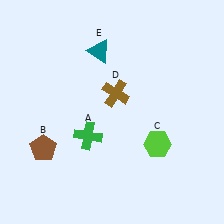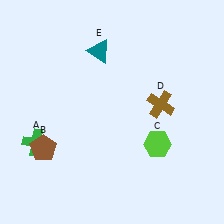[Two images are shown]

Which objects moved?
The objects that moved are: the green cross (A), the brown cross (D).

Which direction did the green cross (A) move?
The green cross (A) moved left.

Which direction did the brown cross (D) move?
The brown cross (D) moved right.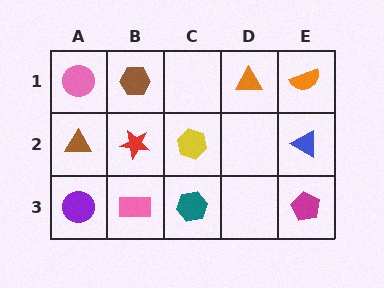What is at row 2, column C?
A yellow hexagon.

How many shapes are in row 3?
4 shapes.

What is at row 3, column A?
A purple circle.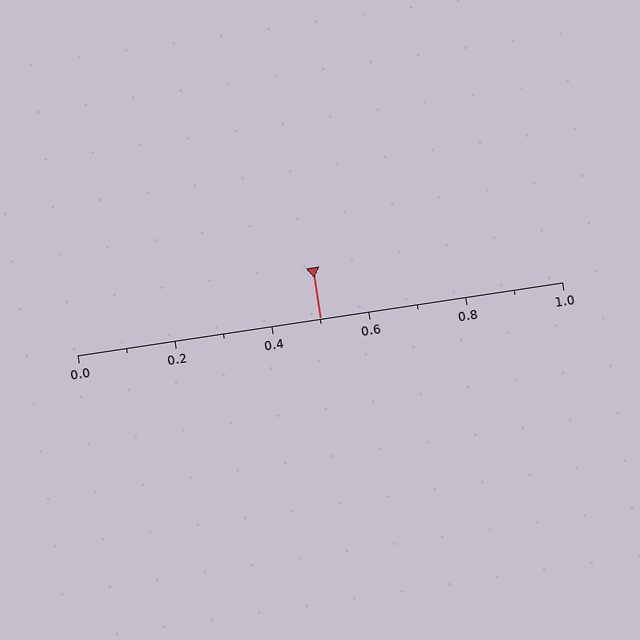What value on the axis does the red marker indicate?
The marker indicates approximately 0.5.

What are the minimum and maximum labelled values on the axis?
The axis runs from 0.0 to 1.0.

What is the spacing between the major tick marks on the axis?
The major ticks are spaced 0.2 apart.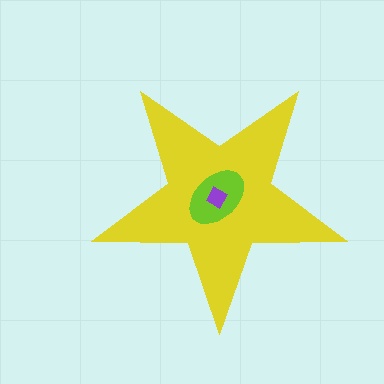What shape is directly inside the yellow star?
The lime ellipse.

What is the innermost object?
The purple square.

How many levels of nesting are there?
3.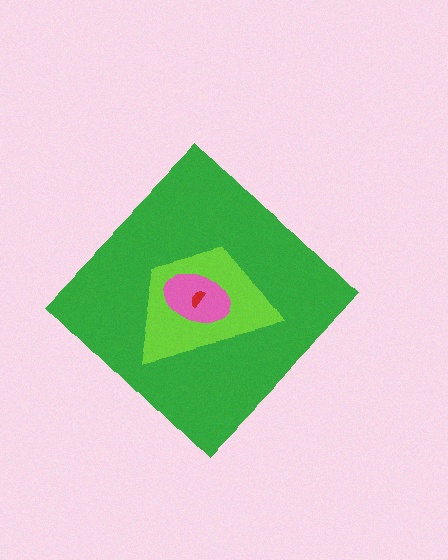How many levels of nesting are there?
4.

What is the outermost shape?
The green diamond.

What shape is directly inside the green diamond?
The lime trapezoid.